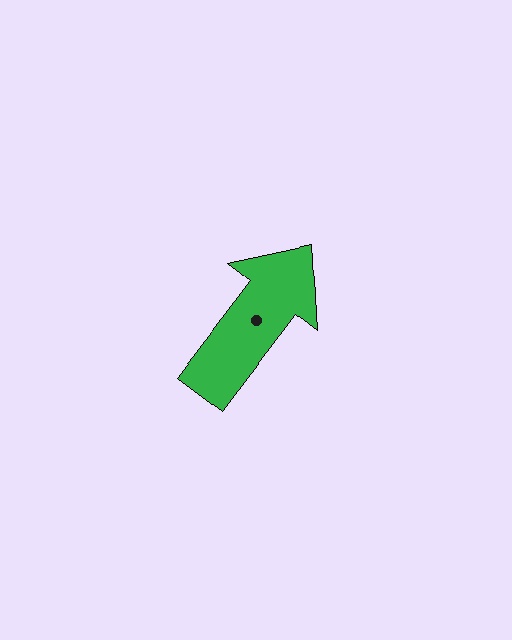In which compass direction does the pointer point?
Northeast.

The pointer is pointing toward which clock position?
Roughly 1 o'clock.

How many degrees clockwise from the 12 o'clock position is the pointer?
Approximately 37 degrees.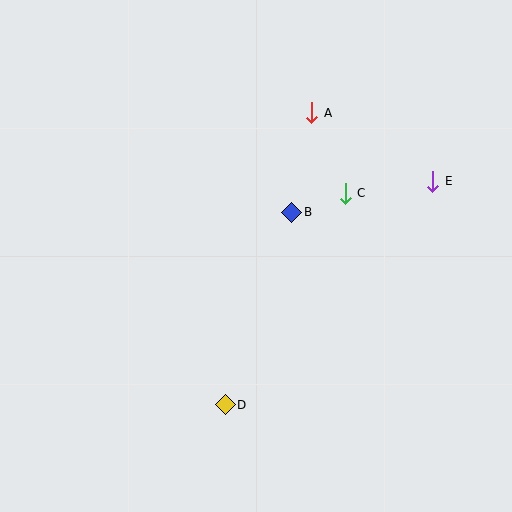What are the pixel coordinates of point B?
Point B is at (292, 212).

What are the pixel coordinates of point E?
Point E is at (433, 181).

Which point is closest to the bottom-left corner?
Point D is closest to the bottom-left corner.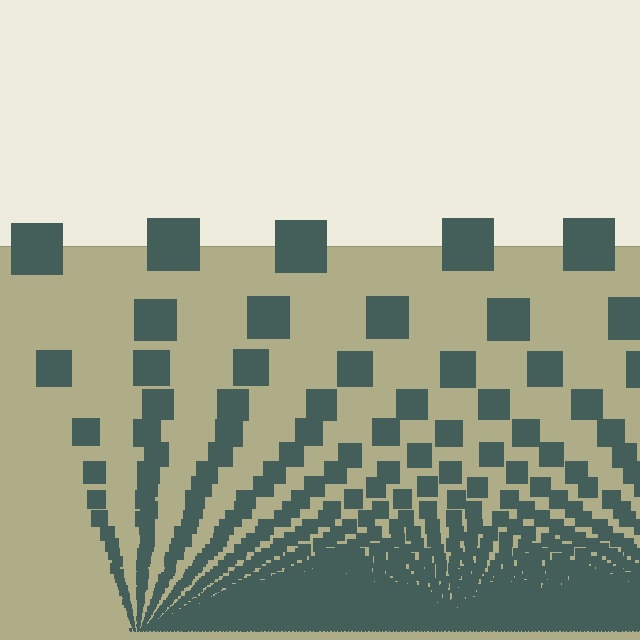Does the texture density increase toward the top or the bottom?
Density increases toward the bottom.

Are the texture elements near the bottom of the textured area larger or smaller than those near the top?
Smaller. The gradient is inverted — elements near the bottom are smaller and denser.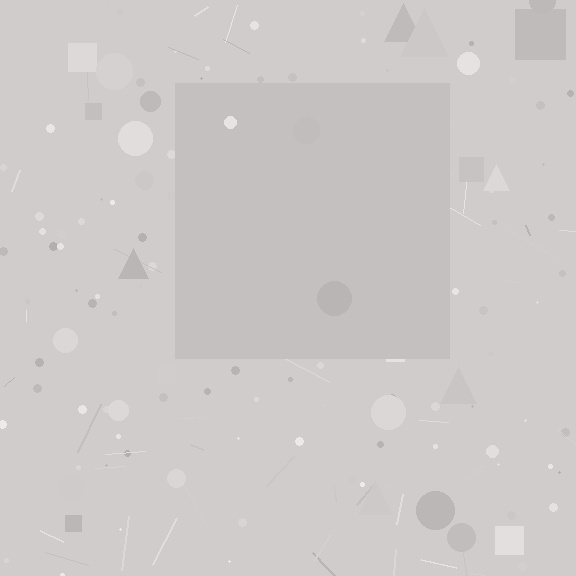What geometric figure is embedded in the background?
A square is embedded in the background.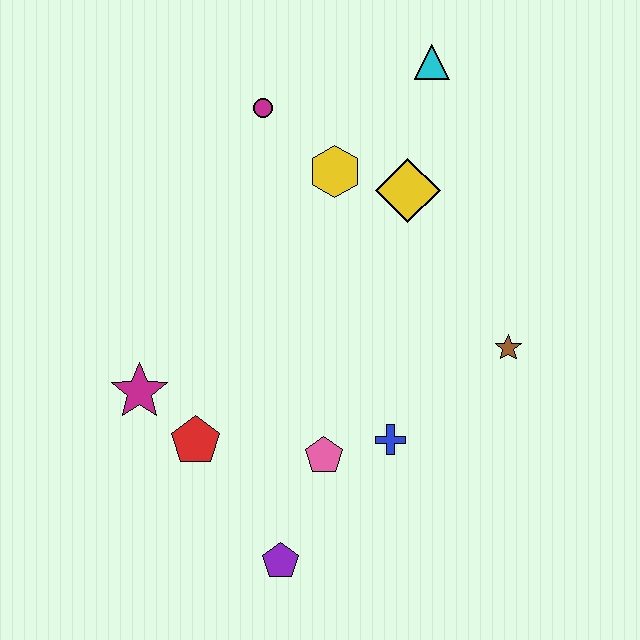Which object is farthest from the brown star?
The magenta star is farthest from the brown star.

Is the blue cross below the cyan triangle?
Yes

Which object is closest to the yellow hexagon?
The yellow diamond is closest to the yellow hexagon.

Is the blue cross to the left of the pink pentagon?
No